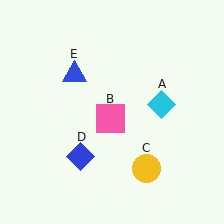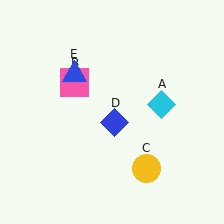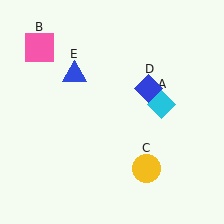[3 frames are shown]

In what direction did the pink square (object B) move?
The pink square (object B) moved up and to the left.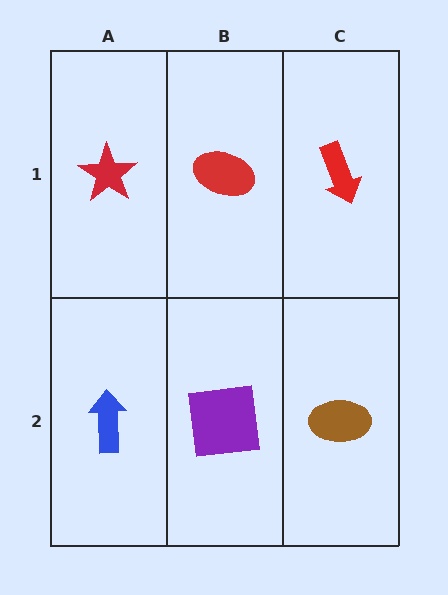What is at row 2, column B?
A purple square.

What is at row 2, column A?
A blue arrow.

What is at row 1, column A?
A red star.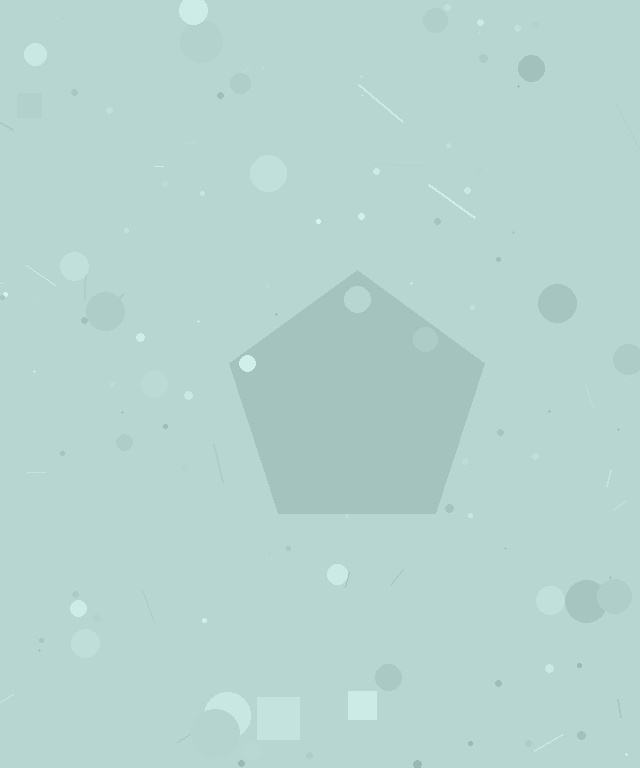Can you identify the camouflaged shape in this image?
The camouflaged shape is a pentagon.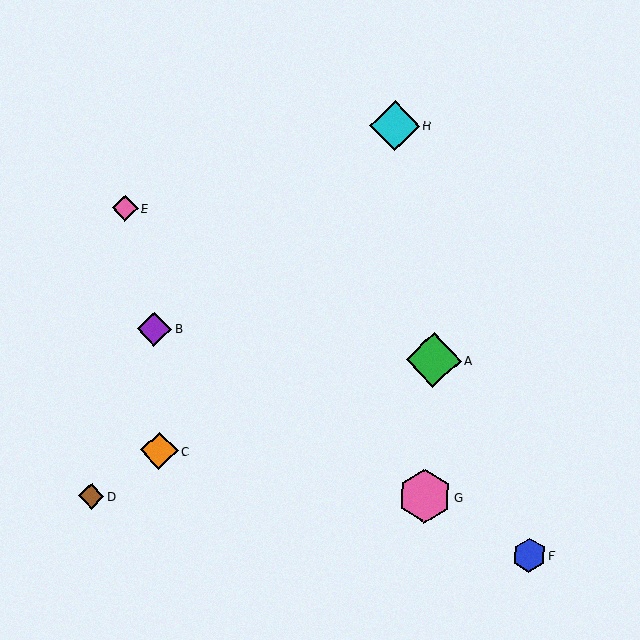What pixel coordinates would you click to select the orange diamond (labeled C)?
Click at (159, 451) to select the orange diamond C.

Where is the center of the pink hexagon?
The center of the pink hexagon is at (425, 496).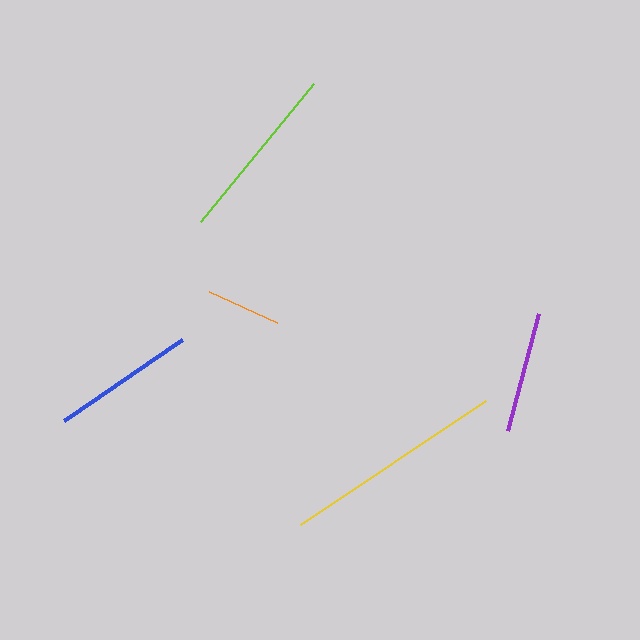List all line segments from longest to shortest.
From longest to shortest: yellow, lime, blue, purple, orange.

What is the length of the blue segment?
The blue segment is approximately 143 pixels long.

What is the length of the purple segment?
The purple segment is approximately 121 pixels long.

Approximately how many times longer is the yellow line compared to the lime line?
The yellow line is approximately 1.2 times the length of the lime line.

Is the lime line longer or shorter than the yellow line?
The yellow line is longer than the lime line.